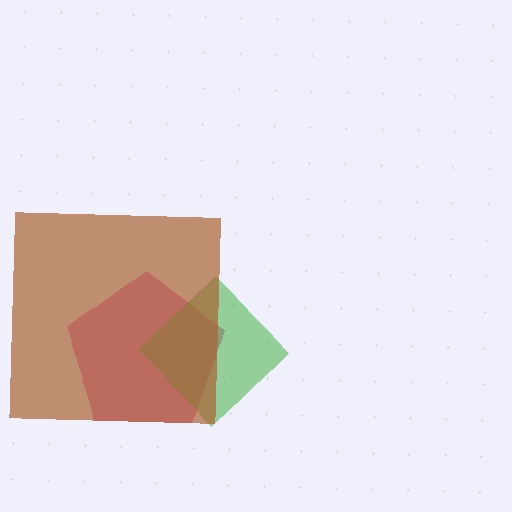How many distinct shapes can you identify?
There are 3 distinct shapes: a pink pentagon, a green diamond, a brown square.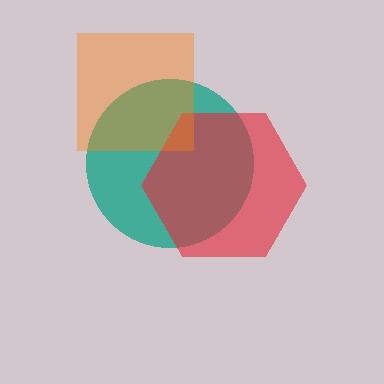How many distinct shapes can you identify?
There are 3 distinct shapes: a teal circle, a red hexagon, an orange square.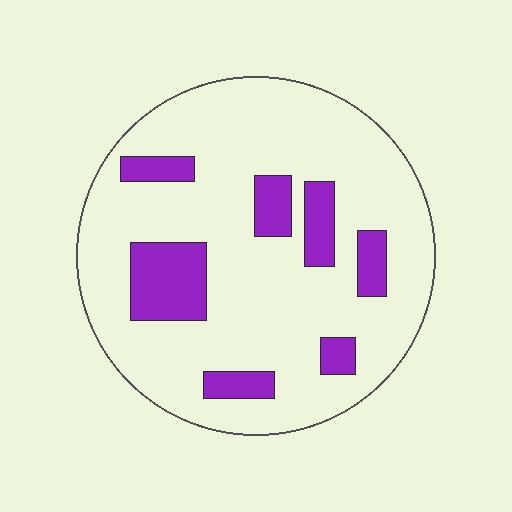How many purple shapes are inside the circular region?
7.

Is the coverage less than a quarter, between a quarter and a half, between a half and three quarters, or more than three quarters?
Less than a quarter.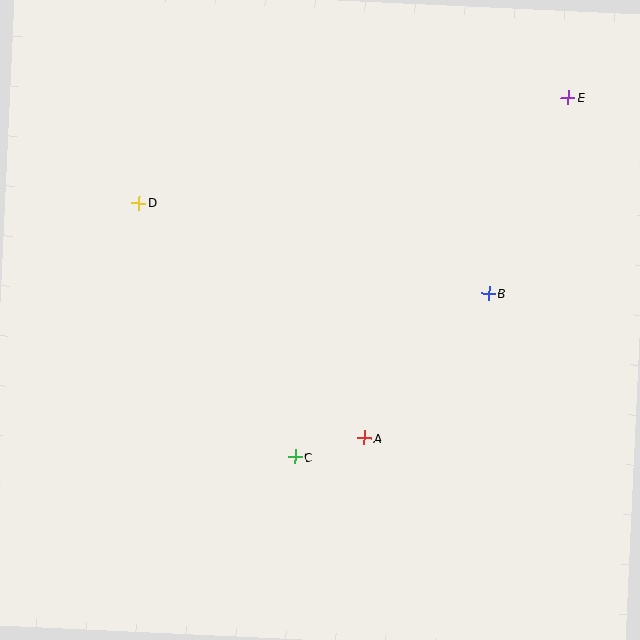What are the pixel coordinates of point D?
Point D is at (139, 203).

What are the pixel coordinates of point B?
Point B is at (488, 293).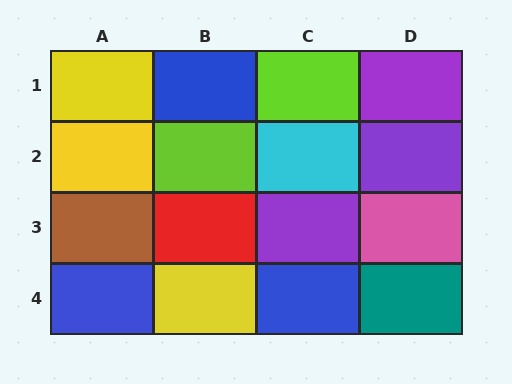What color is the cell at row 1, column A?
Yellow.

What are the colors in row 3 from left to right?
Brown, red, purple, pink.